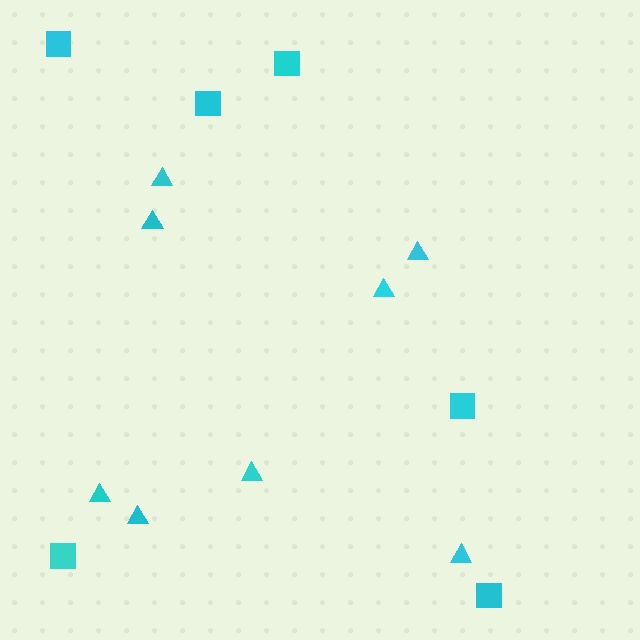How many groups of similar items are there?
There are 2 groups: one group of triangles (8) and one group of squares (6).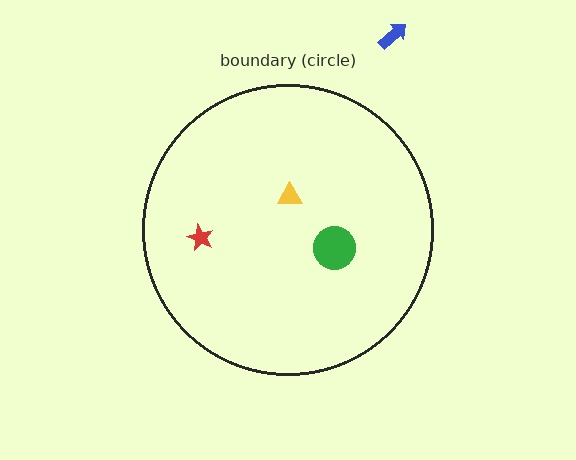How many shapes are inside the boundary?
3 inside, 1 outside.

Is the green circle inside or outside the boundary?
Inside.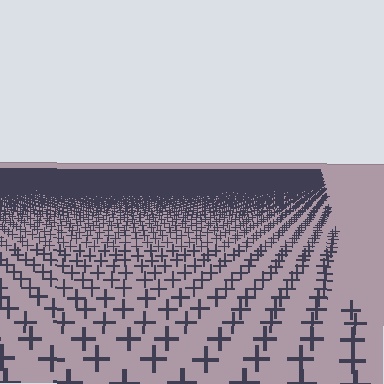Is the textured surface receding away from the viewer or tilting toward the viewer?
The surface is receding away from the viewer. Texture elements get smaller and denser toward the top.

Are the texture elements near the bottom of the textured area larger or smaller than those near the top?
Larger. Near the bottom, elements are closer to the viewer and appear at a bigger on-screen size.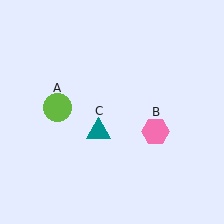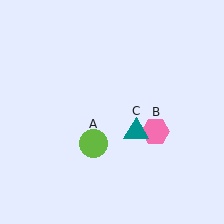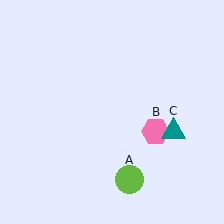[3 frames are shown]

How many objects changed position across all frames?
2 objects changed position: lime circle (object A), teal triangle (object C).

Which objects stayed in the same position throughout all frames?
Pink hexagon (object B) remained stationary.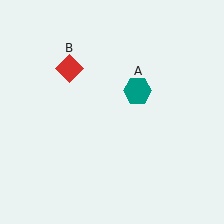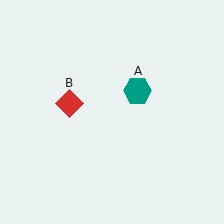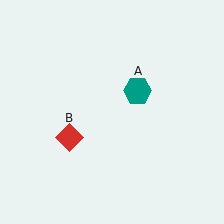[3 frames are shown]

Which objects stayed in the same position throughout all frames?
Teal hexagon (object A) remained stationary.